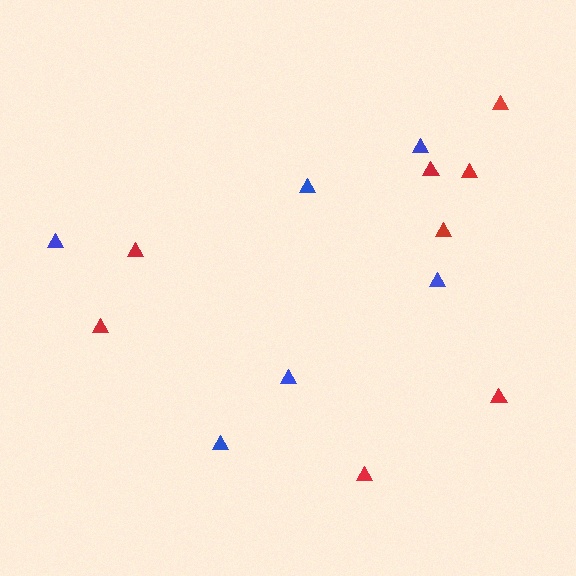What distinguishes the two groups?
There are 2 groups: one group of red triangles (8) and one group of blue triangles (6).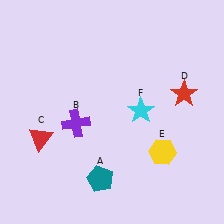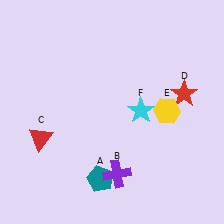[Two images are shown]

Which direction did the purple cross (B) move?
The purple cross (B) moved down.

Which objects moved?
The objects that moved are: the purple cross (B), the yellow hexagon (E).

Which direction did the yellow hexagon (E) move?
The yellow hexagon (E) moved up.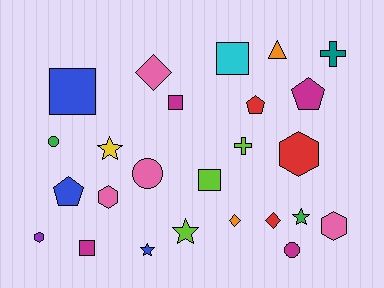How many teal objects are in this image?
There is 1 teal object.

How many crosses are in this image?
There are 2 crosses.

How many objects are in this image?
There are 25 objects.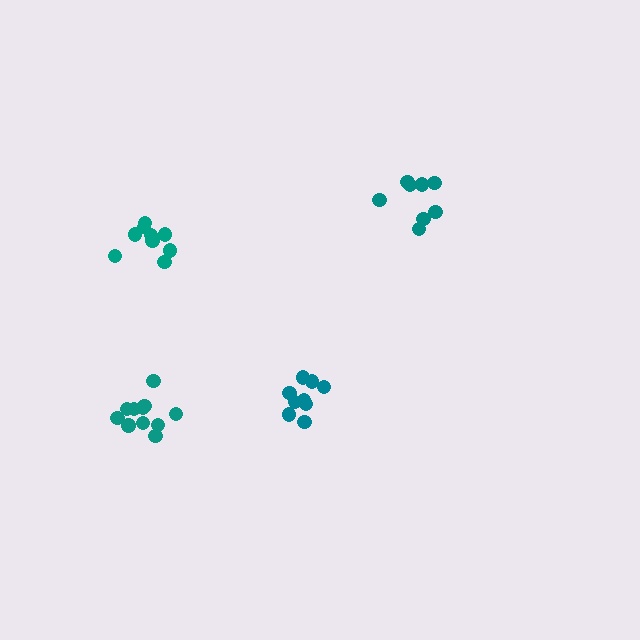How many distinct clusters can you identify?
There are 4 distinct clusters.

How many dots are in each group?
Group 1: 11 dots, Group 2: 8 dots, Group 3: 9 dots, Group 4: 9 dots (37 total).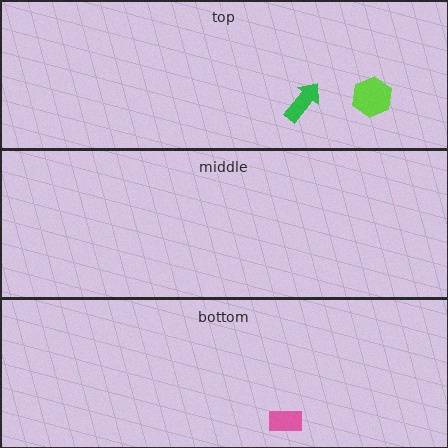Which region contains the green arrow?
The top region.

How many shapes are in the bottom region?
1.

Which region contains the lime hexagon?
The top region.